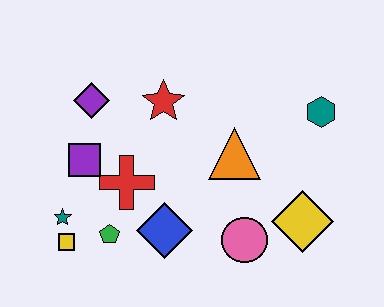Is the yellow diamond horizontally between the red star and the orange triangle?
No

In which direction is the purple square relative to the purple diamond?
The purple square is below the purple diamond.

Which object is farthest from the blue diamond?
The teal hexagon is farthest from the blue diamond.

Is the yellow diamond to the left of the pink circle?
No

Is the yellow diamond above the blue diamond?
Yes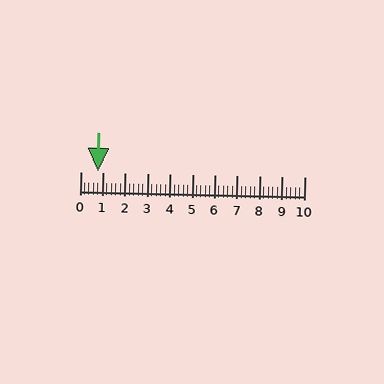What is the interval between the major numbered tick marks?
The major tick marks are spaced 1 units apart.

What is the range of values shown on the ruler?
The ruler shows values from 0 to 10.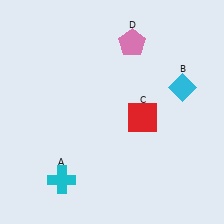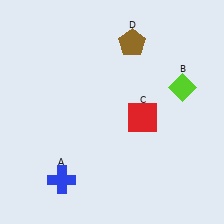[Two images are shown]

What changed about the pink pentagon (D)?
In Image 1, D is pink. In Image 2, it changed to brown.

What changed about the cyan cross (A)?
In Image 1, A is cyan. In Image 2, it changed to blue.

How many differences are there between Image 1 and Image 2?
There are 3 differences between the two images.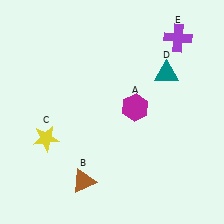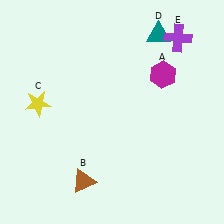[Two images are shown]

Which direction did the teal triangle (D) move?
The teal triangle (D) moved up.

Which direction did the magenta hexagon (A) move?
The magenta hexagon (A) moved up.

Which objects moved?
The objects that moved are: the magenta hexagon (A), the yellow star (C), the teal triangle (D).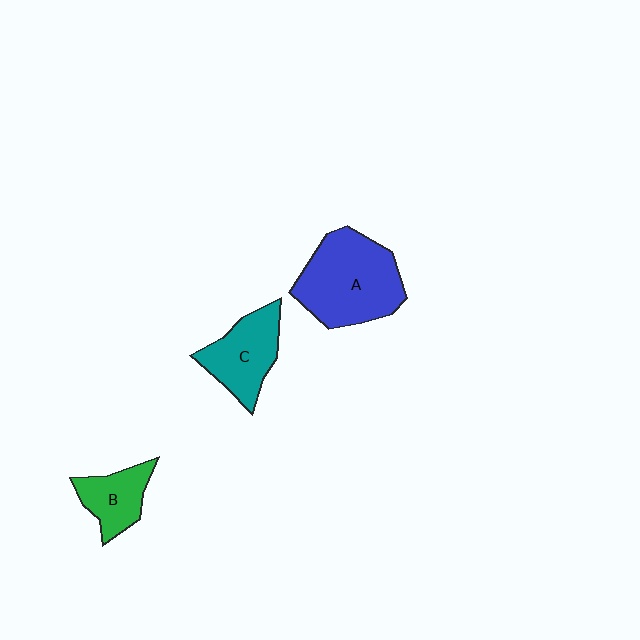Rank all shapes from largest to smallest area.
From largest to smallest: A (blue), C (teal), B (green).